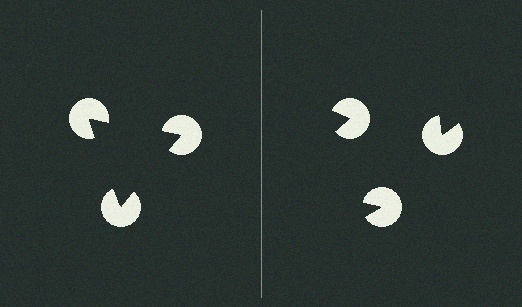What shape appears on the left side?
An illusory triangle.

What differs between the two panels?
The pac-man discs are positioned identically on both sides; only the wedge orientations differ. On the left they align to a triangle; on the right they are misaligned.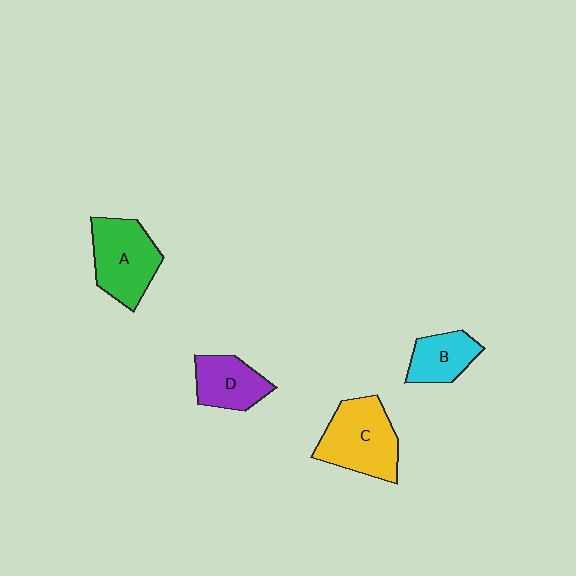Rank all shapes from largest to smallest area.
From largest to smallest: C (yellow), A (green), D (purple), B (cyan).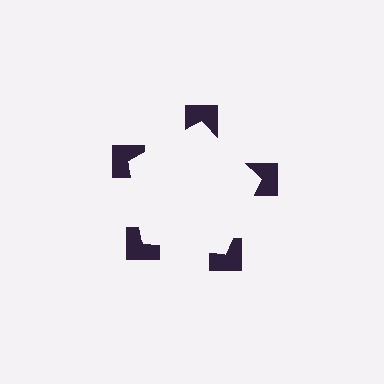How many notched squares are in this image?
There are 5 — one at each vertex of the illusory pentagon.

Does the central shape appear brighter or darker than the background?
It typically appears slightly brighter than the background, even though no actual brightness change is drawn.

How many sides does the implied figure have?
5 sides.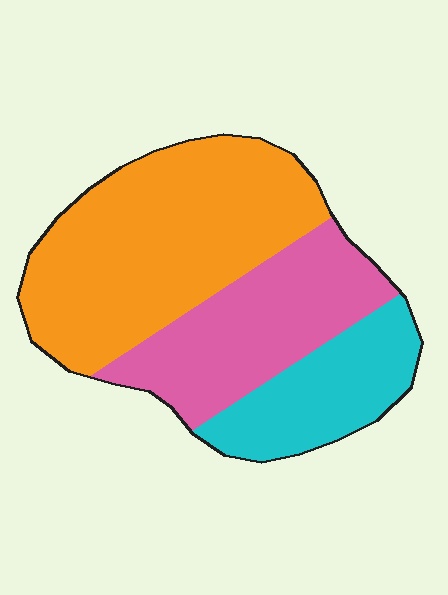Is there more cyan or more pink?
Pink.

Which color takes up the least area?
Cyan, at roughly 20%.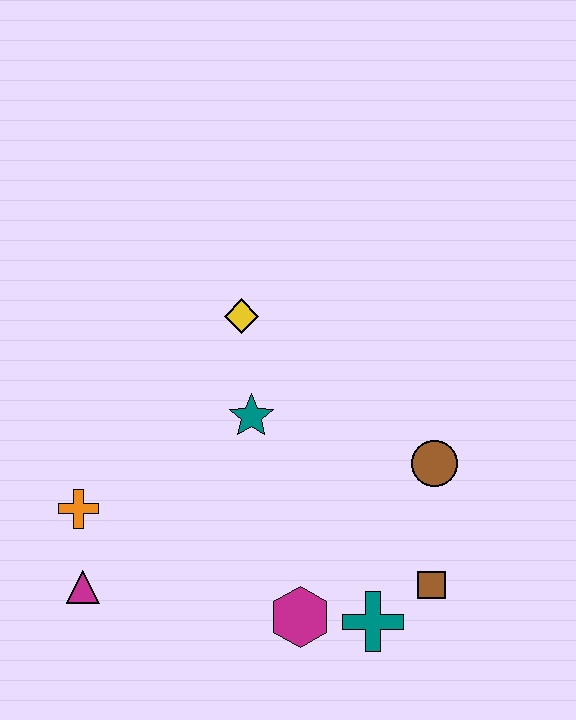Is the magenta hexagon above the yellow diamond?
No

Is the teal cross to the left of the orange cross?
No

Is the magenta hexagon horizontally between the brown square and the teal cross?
No